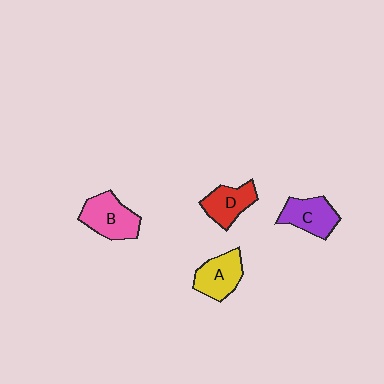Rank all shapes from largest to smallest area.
From largest to smallest: B (pink), A (yellow), C (purple), D (red).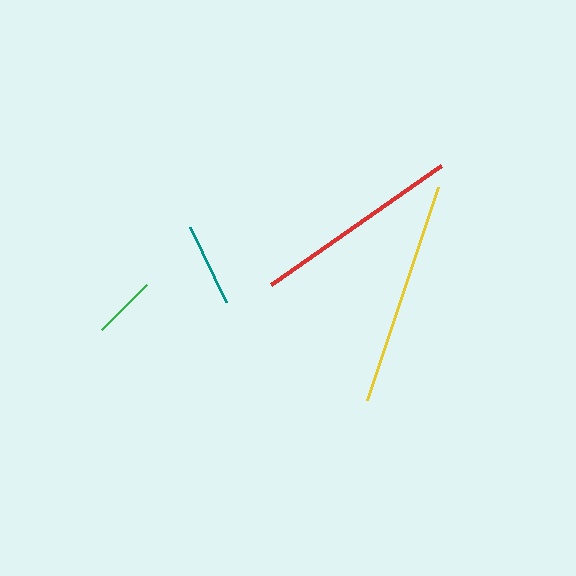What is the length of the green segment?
The green segment is approximately 63 pixels long.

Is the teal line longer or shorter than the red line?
The red line is longer than the teal line.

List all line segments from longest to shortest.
From longest to shortest: yellow, red, teal, green.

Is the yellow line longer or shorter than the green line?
The yellow line is longer than the green line.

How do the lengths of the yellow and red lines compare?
The yellow and red lines are approximately the same length.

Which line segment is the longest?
The yellow line is the longest at approximately 225 pixels.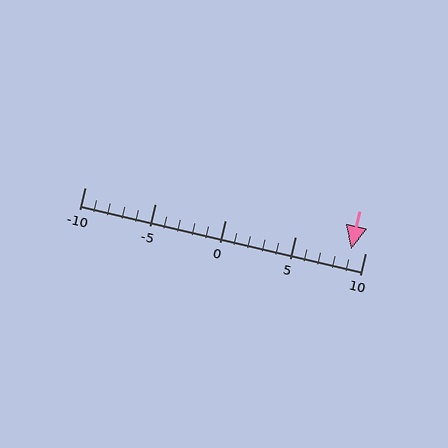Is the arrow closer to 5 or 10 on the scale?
The arrow is closer to 10.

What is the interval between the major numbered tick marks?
The major tick marks are spaced 5 units apart.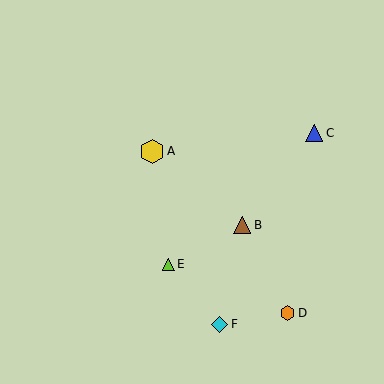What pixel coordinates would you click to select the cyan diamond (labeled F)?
Click at (220, 324) to select the cyan diamond F.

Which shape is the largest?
The yellow hexagon (labeled A) is the largest.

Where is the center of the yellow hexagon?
The center of the yellow hexagon is at (152, 151).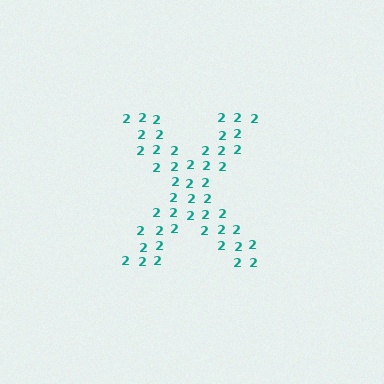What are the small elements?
The small elements are digit 2's.